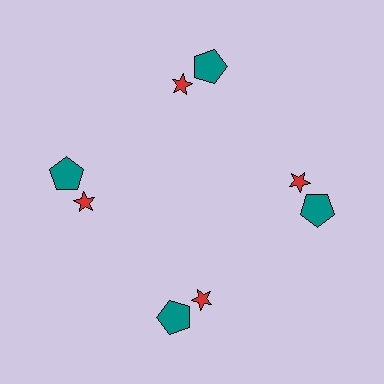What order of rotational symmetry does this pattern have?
This pattern has 4-fold rotational symmetry.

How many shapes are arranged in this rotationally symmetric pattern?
There are 8 shapes, arranged in 4 groups of 2.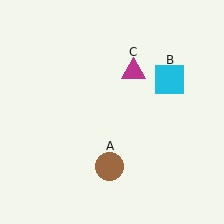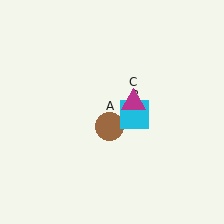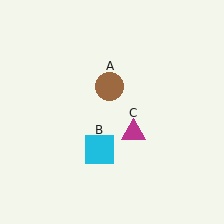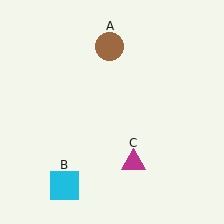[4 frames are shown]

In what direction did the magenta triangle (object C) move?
The magenta triangle (object C) moved down.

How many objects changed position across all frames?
3 objects changed position: brown circle (object A), cyan square (object B), magenta triangle (object C).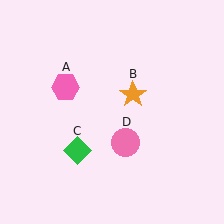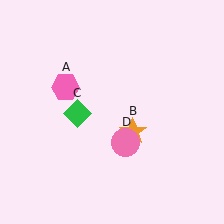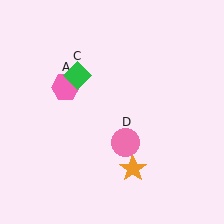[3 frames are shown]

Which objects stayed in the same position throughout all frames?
Pink hexagon (object A) and pink circle (object D) remained stationary.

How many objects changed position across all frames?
2 objects changed position: orange star (object B), green diamond (object C).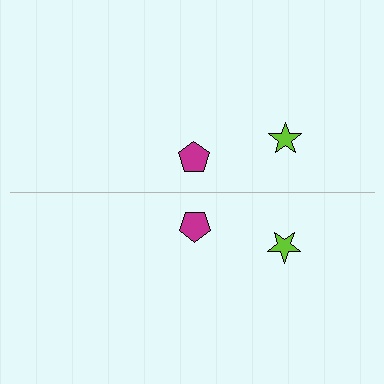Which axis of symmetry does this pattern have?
The pattern has a horizontal axis of symmetry running through the center of the image.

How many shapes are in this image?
There are 4 shapes in this image.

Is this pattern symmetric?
Yes, this pattern has bilateral (reflection) symmetry.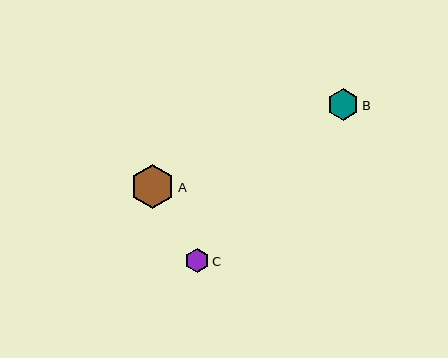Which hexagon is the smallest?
Hexagon C is the smallest with a size of approximately 24 pixels.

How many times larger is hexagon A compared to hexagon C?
Hexagon A is approximately 1.9 times the size of hexagon C.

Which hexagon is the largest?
Hexagon A is the largest with a size of approximately 45 pixels.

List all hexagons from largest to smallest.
From largest to smallest: A, B, C.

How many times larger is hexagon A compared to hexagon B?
Hexagon A is approximately 1.4 times the size of hexagon B.